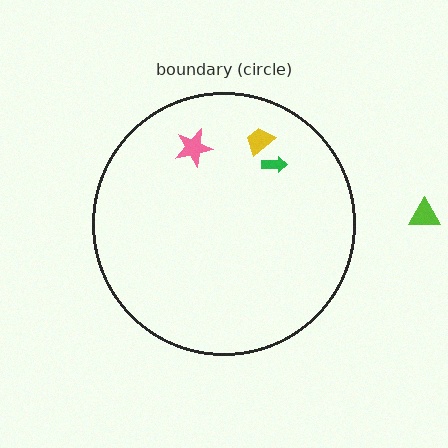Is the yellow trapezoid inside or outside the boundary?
Inside.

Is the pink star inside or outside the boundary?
Inside.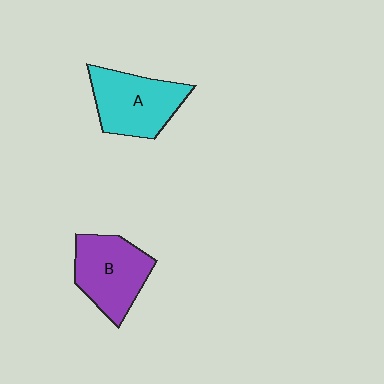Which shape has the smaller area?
Shape B (purple).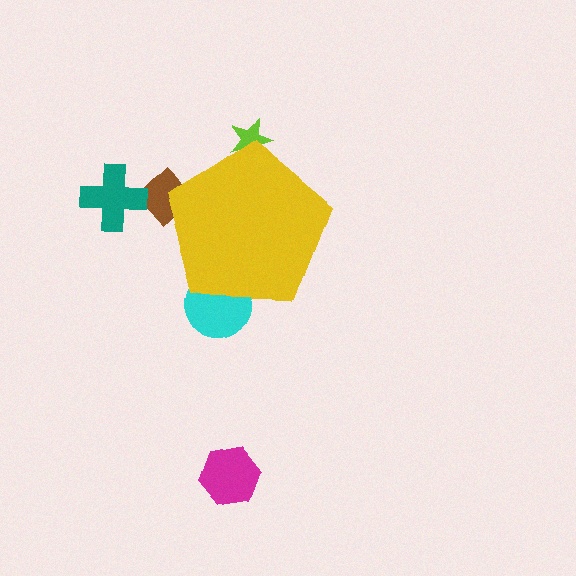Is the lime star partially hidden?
Yes, the lime star is partially hidden behind the yellow pentagon.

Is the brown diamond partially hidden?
Yes, the brown diamond is partially hidden behind the yellow pentagon.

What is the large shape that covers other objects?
A yellow pentagon.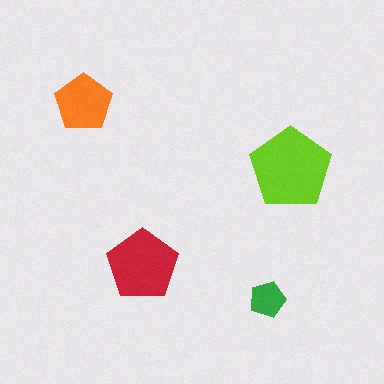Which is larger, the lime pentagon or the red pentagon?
The lime one.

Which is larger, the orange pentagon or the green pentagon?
The orange one.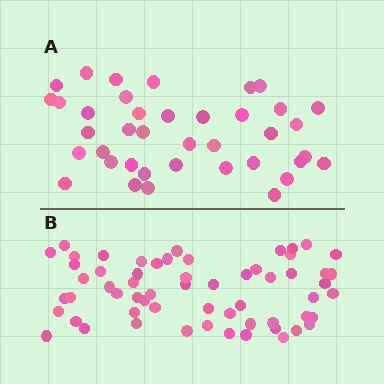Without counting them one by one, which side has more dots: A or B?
Region B (the bottom region) has more dots.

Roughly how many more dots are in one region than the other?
Region B has approximately 20 more dots than region A.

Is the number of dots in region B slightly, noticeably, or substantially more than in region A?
Region B has substantially more. The ratio is roughly 1.5 to 1.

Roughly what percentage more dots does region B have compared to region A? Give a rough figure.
About 55% more.